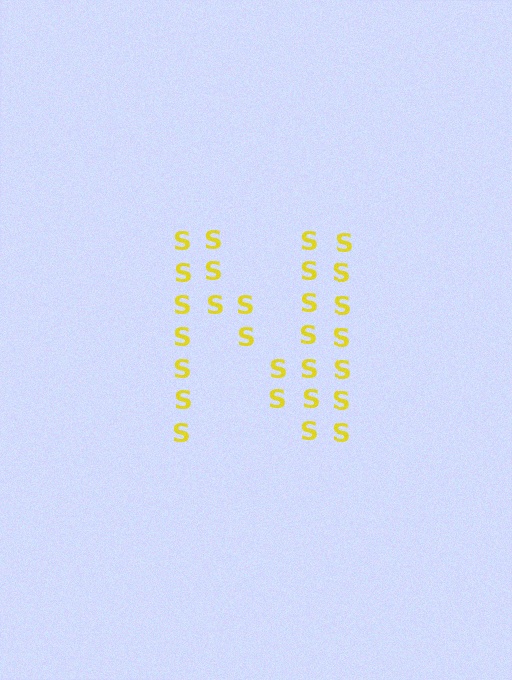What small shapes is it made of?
It is made of small letter S's.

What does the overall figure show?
The overall figure shows the letter N.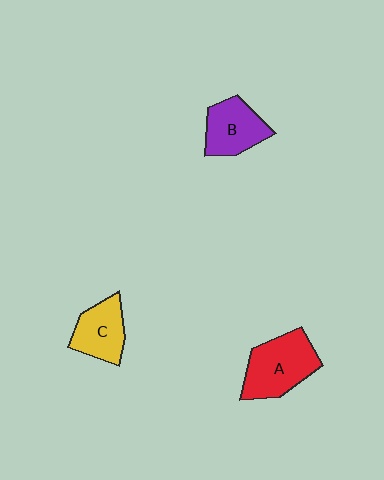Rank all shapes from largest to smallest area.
From largest to smallest: A (red), B (purple), C (yellow).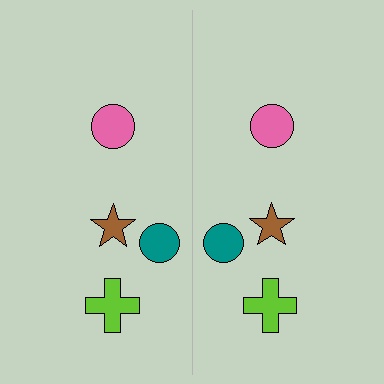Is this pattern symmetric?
Yes, this pattern has bilateral (reflection) symmetry.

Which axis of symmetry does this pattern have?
The pattern has a vertical axis of symmetry running through the center of the image.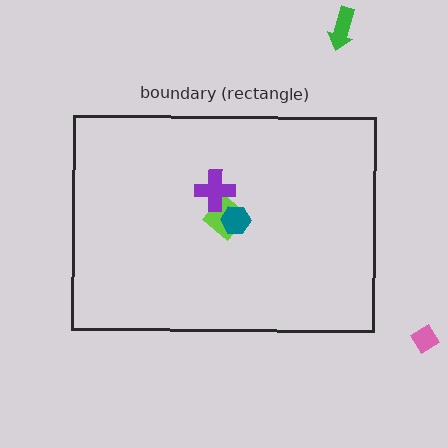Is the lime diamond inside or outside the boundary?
Inside.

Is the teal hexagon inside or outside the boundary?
Inside.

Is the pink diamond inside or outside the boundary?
Outside.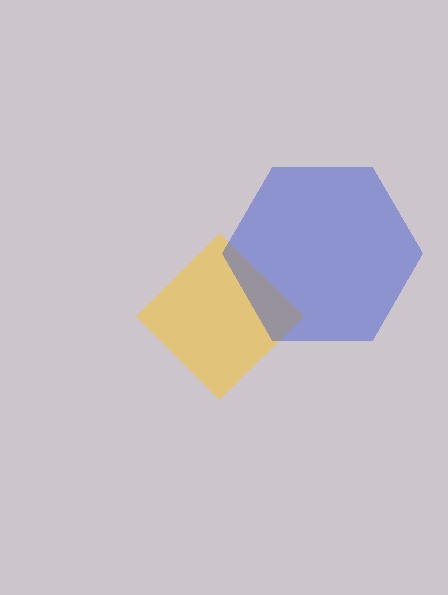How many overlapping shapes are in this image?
There are 2 overlapping shapes in the image.